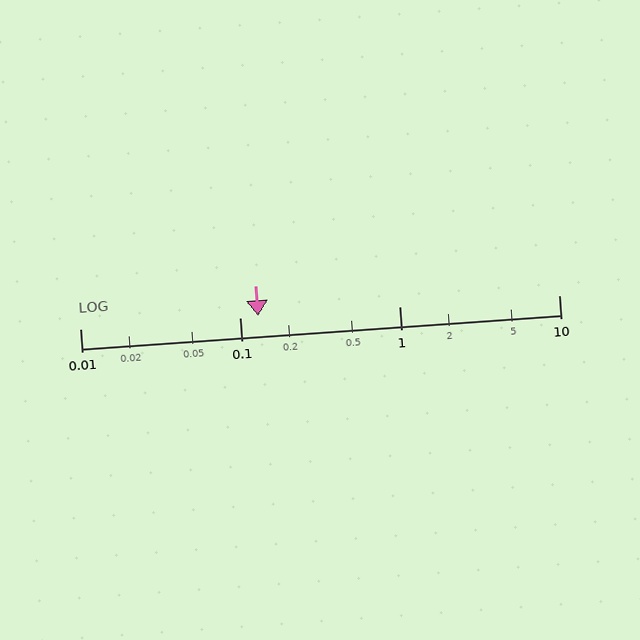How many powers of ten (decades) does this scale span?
The scale spans 3 decades, from 0.01 to 10.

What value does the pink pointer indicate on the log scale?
The pointer indicates approximately 0.13.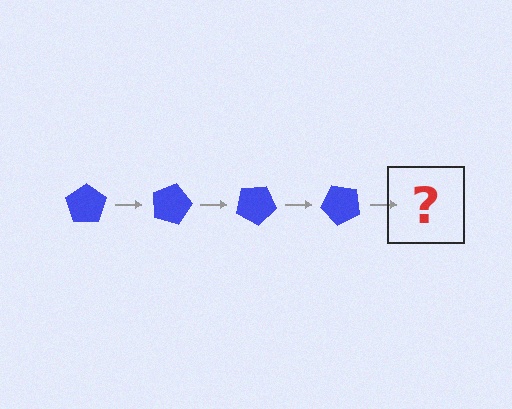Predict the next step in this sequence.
The next step is a blue pentagon rotated 60 degrees.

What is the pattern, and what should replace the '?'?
The pattern is that the pentagon rotates 15 degrees each step. The '?' should be a blue pentagon rotated 60 degrees.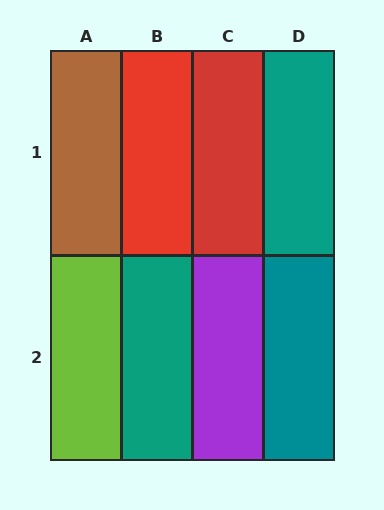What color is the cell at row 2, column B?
Teal.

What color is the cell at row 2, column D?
Teal.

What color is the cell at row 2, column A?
Lime.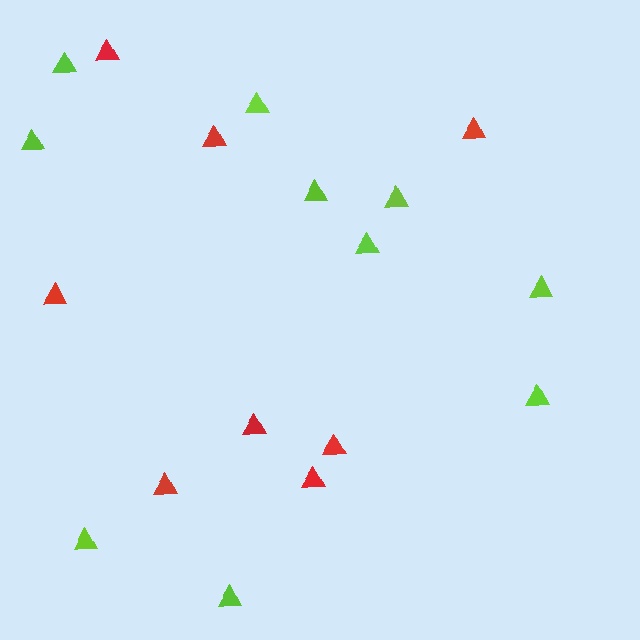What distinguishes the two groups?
There are 2 groups: one group of red triangles (8) and one group of lime triangles (10).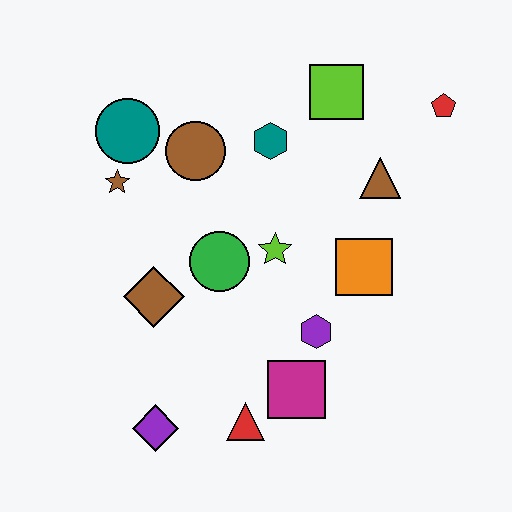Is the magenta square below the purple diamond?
No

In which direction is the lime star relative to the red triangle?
The lime star is above the red triangle.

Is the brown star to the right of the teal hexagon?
No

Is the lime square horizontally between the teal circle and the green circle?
No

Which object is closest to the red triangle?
The magenta square is closest to the red triangle.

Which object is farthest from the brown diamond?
The red pentagon is farthest from the brown diamond.